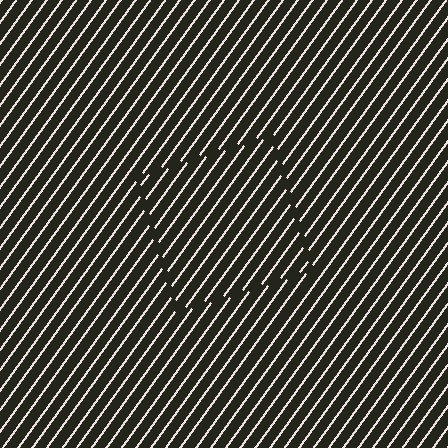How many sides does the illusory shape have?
4 sides — the line-ends trace a square.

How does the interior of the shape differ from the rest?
The interior of the shape contains the same grating, shifted by half a period — the contour is defined by the phase discontinuity where line-ends from the inner and outer gratings abut.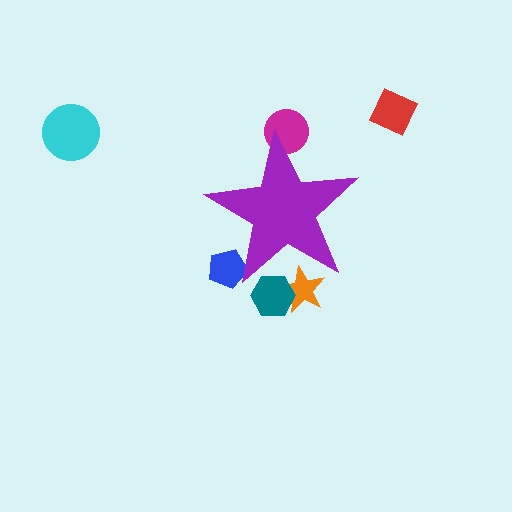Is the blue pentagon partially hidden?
Yes, the blue pentagon is partially hidden behind the purple star.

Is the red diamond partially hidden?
No, the red diamond is fully visible.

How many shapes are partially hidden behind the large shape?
4 shapes are partially hidden.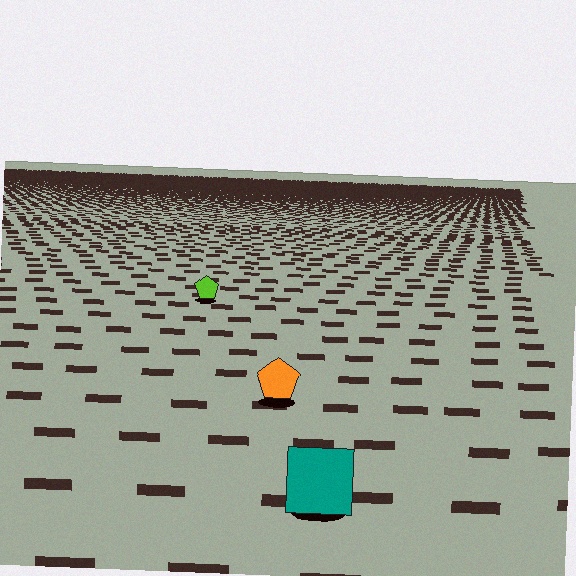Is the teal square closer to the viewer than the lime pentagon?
Yes. The teal square is closer — you can tell from the texture gradient: the ground texture is coarser near it.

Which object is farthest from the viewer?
The lime pentagon is farthest from the viewer. It appears smaller and the ground texture around it is denser.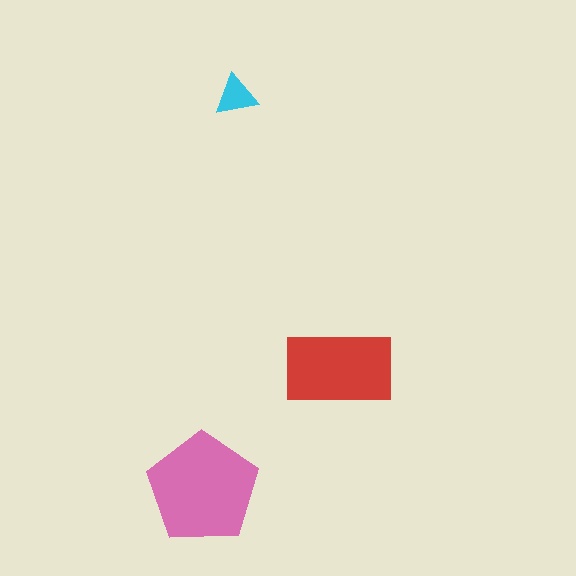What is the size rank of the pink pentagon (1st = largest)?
1st.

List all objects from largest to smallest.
The pink pentagon, the red rectangle, the cyan triangle.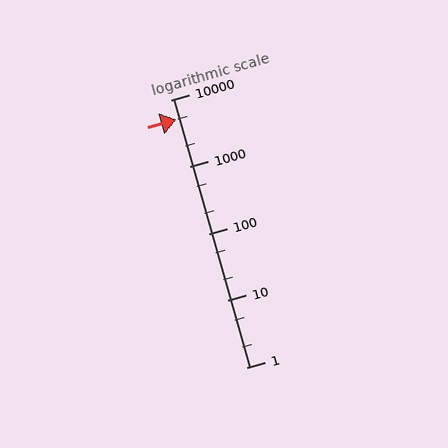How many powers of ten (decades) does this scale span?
The scale spans 4 decades, from 1 to 10000.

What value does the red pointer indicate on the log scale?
The pointer indicates approximately 5000.